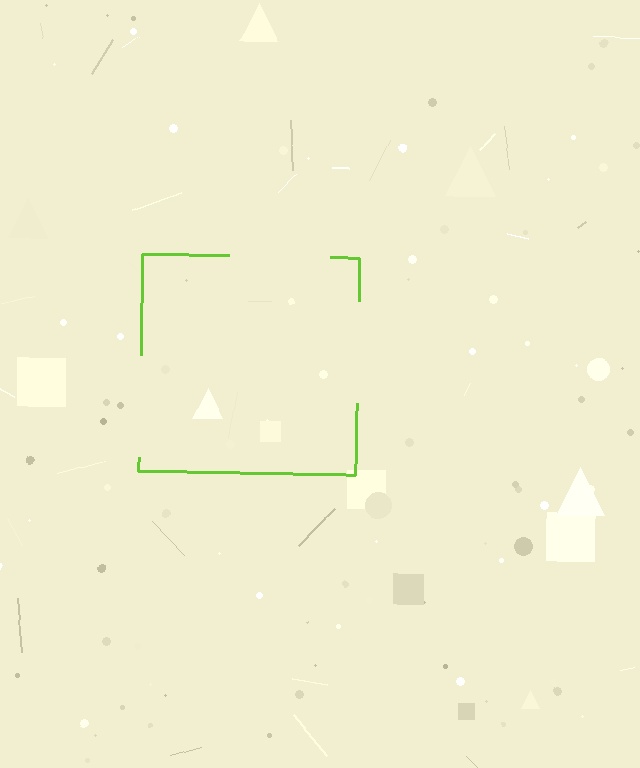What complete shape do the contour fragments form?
The contour fragments form a square.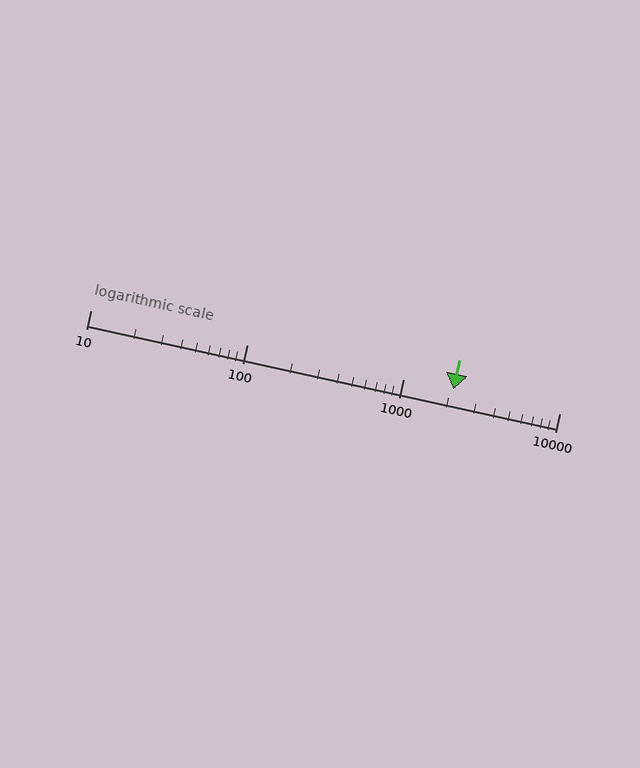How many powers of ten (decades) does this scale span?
The scale spans 3 decades, from 10 to 10000.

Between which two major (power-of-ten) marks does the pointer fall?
The pointer is between 1000 and 10000.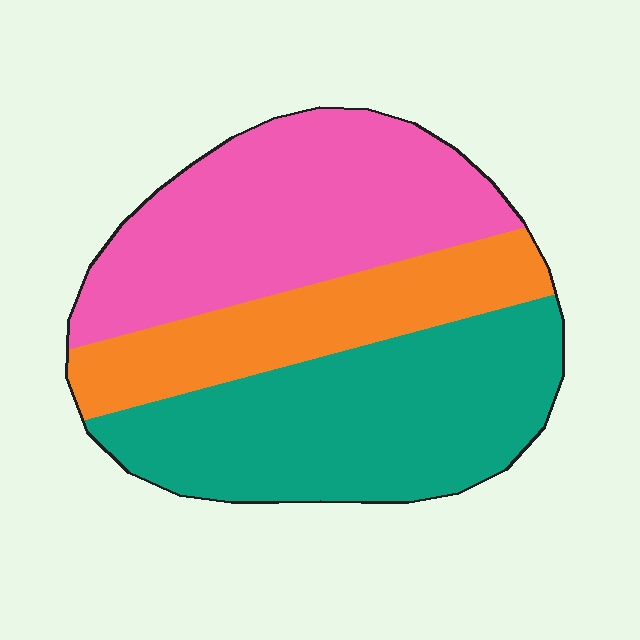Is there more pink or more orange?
Pink.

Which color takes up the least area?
Orange, at roughly 25%.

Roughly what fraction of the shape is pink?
Pink takes up between a third and a half of the shape.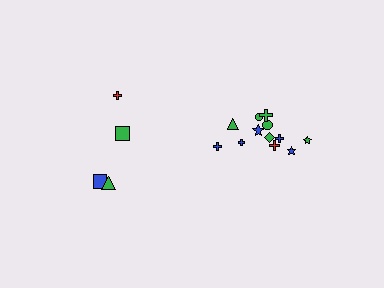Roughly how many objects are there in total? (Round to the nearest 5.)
Roughly 15 objects in total.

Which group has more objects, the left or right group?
The right group.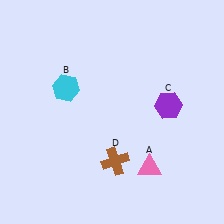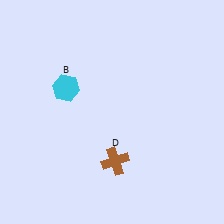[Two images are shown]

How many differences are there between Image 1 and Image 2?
There are 2 differences between the two images.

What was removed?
The purple hexagon (C), the pink triangle (A) were removed in Image 2.